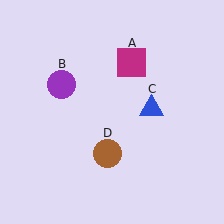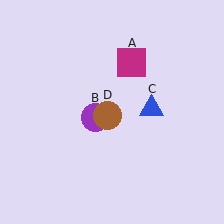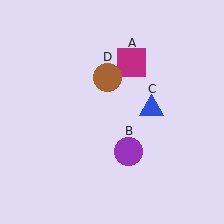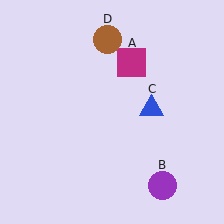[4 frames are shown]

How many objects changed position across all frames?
2 objects changed position: purple circle (object B), brown circle (object D).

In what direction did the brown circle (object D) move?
The brown circle (object D) moved up.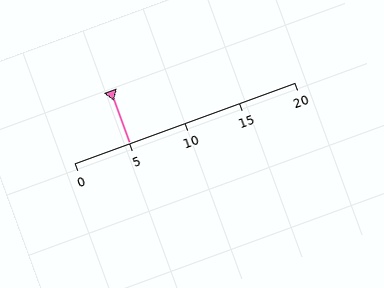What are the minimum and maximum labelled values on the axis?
The axis runs from 0 to 20.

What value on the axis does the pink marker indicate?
The marker indicates approximately 5.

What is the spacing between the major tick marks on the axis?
The major ticks are spaced 5 apart.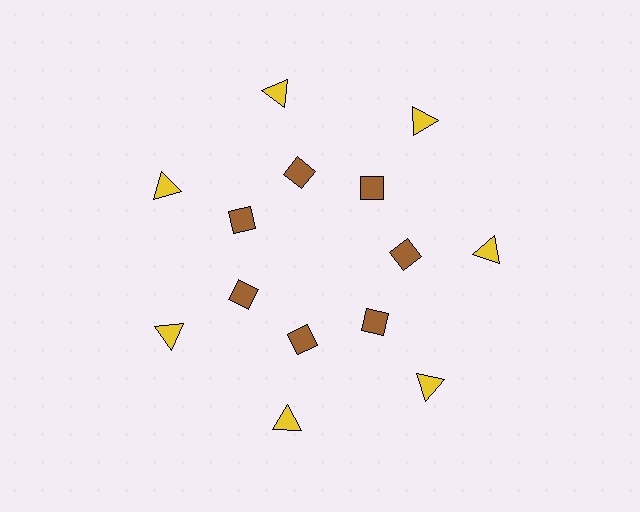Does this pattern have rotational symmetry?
Yes, this pattern has 7-fold rotational symmetry. It looks the same after rotating 51 degrees around the center.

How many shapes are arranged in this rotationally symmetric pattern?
There are 14 shapes, arranged in 7 groups of 2.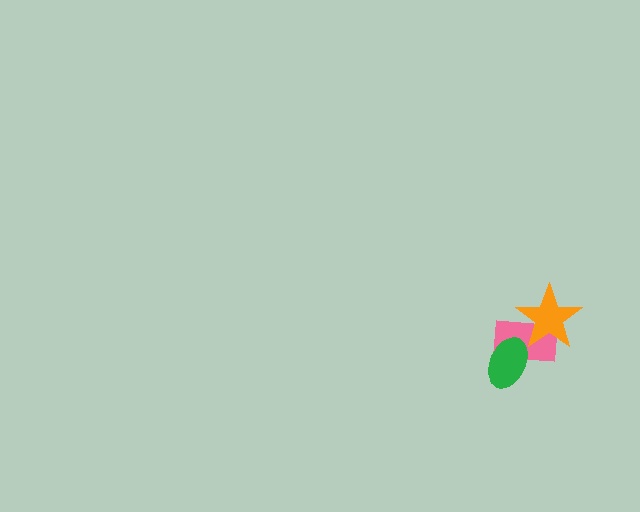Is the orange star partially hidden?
No, no other shape covers it.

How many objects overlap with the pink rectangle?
2 objects overlap with the pink rectangle.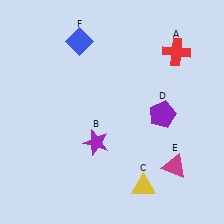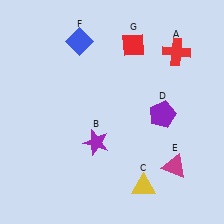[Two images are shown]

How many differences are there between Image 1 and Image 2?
There is 1 difference between the two images.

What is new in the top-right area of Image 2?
A red diamond (G) was added in the top-right area of Image 2.